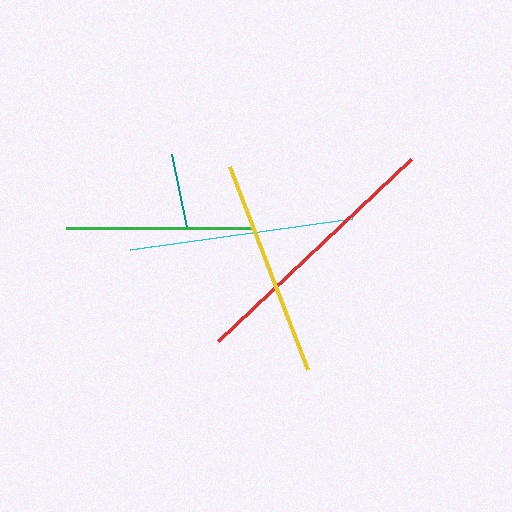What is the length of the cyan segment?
The cyan segment is approximately 224 pixels long.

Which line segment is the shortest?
The teal line is the shortest at approximately 74 pixels.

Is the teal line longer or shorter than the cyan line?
The cyan line is longer than the teal line.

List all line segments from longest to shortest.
From longest to shortest: red, cyan, yellow, green, teal.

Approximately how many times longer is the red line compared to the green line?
The red line is approximately 1.4 times the length of the green line.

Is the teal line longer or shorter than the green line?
The green line is longer than the teal line.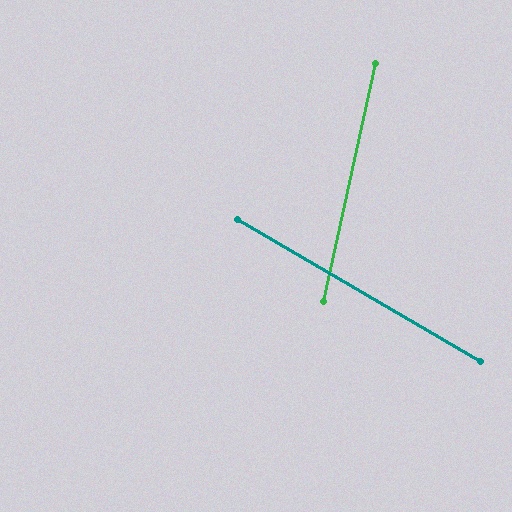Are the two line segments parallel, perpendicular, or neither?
Neither parallel nor perpendicular — they differ by about 72°.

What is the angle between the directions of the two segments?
Approximately 72 degrees.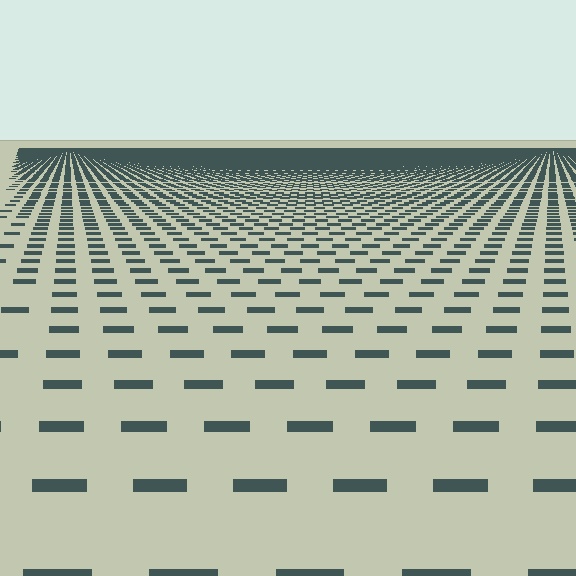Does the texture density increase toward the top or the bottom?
Density increases toward the top.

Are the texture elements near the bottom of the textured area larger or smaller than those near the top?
Larger. Near the bottom, elements are closer to the viewer and appear at a bigger on-screen size.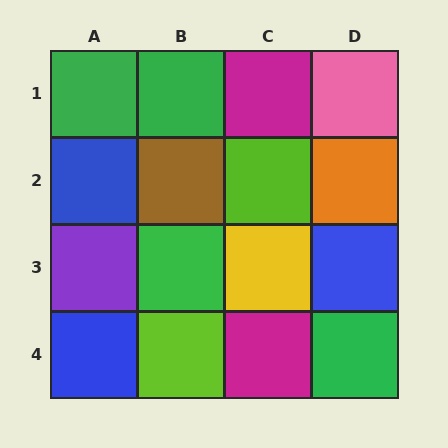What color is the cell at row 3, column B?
Green.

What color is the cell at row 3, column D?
Blue.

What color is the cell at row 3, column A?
Purple.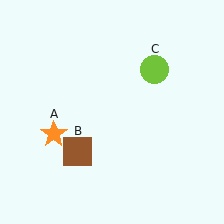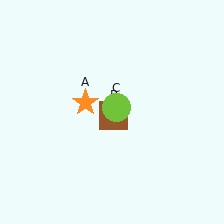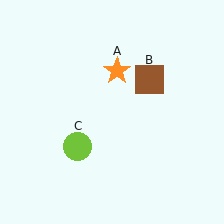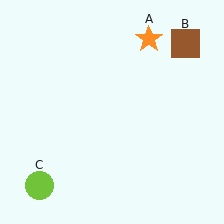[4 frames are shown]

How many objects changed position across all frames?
3 objects changed position: orange star (object A), brown square (object B), lime circle (object C).